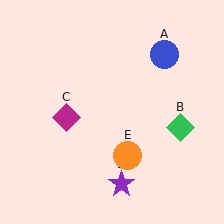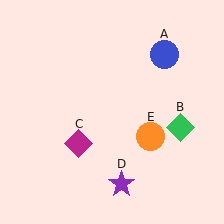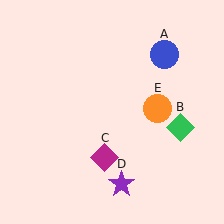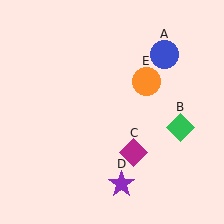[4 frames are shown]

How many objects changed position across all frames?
2 objects changed position: magenta diamond (object C), orange circle (object E).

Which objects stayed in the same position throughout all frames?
Blue circle (object A) and green diamond (object B) and purple star (object D) remained stationary.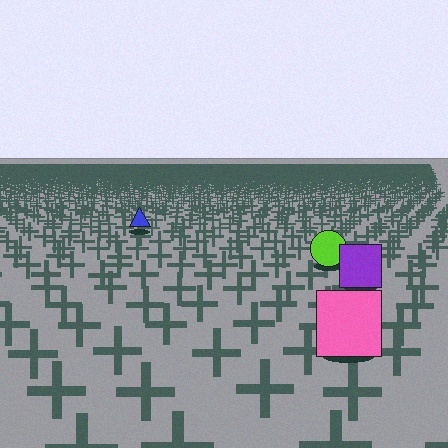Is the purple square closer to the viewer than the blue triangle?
Yes. The purple square is closer — you can tell from the texture gradient: the ground texture is coarser near it.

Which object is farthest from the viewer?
The blue triangle is farthest from the viewer. It appears smaller and the ground texture around it is denser.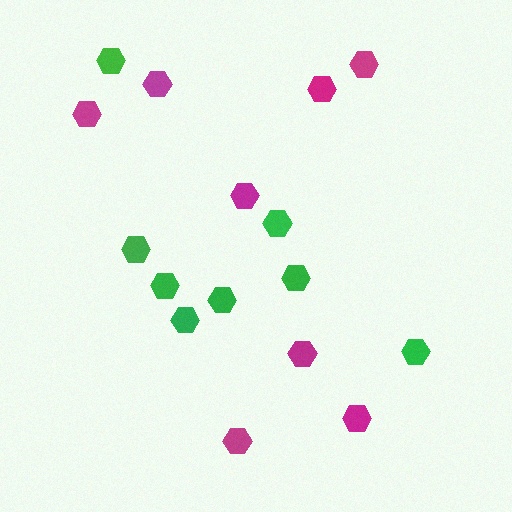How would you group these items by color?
There are 2 groups: one group of magenta hexagons (8) and one group of green hexagons (8).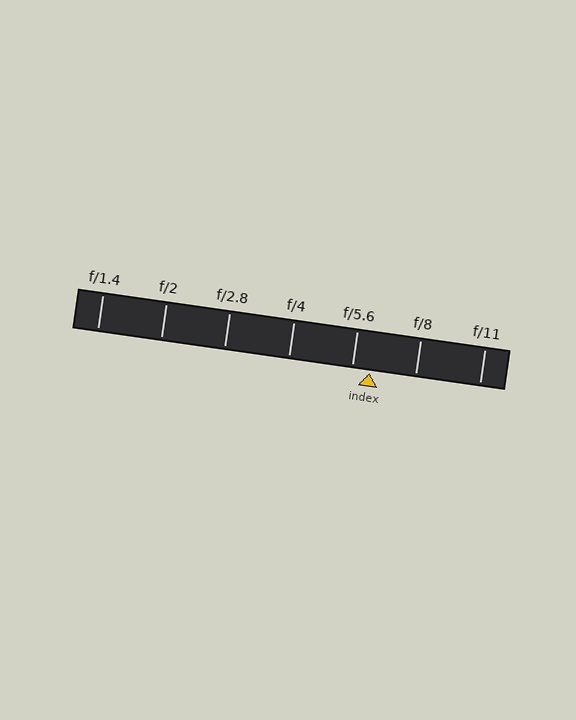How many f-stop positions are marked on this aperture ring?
There are 7 f-stop positions marked.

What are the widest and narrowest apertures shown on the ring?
The widest aperture shown is f/1.4 and the narrowest is f/11.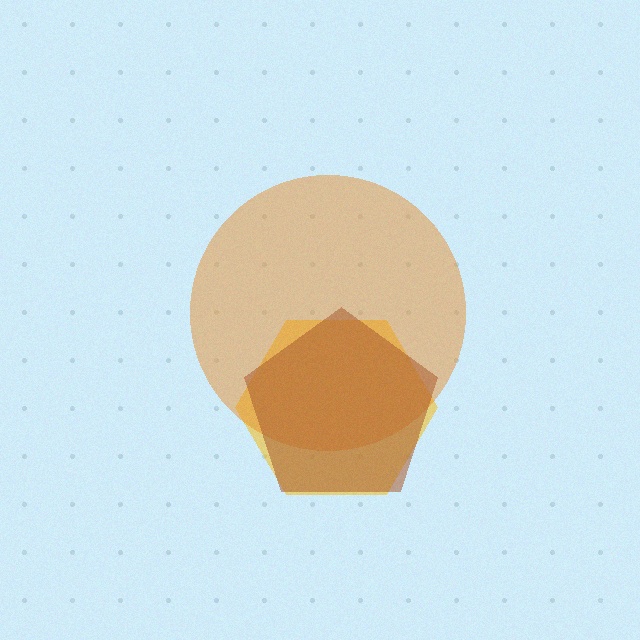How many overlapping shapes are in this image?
There are 3 overlapping shapes in the image.